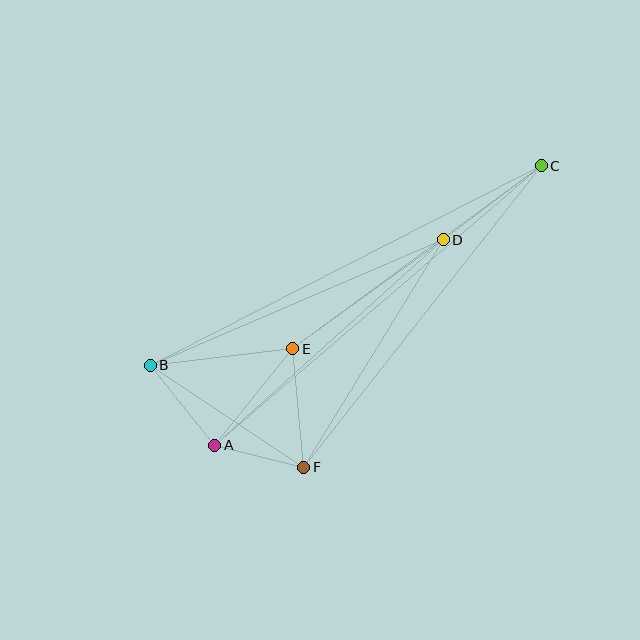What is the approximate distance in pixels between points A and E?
The distance between A and E is approximately 124 pixels.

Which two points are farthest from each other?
Points B and C are farthest from each other.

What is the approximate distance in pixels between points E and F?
The distance between E and F is approximately 119 pixels.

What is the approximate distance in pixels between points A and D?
The distance between A and D is approximately 308 pixels.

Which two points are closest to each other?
Points A and F are closest to each other.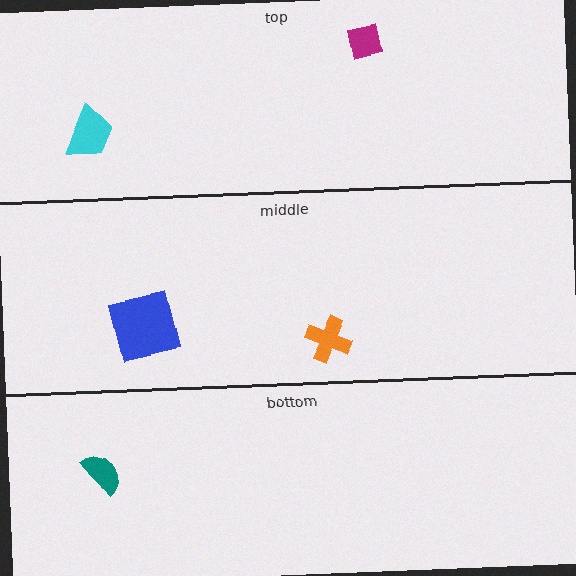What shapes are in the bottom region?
The teal semicircle.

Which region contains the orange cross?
The middle region.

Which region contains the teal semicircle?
The bottom region.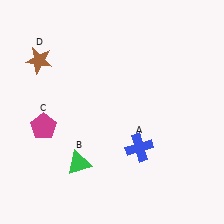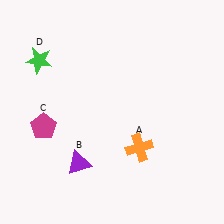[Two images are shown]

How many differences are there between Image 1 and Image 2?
There are 3 differences between the two images.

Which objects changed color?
A changed from blue to orange. B changed from green to purple. D changed from brown to green.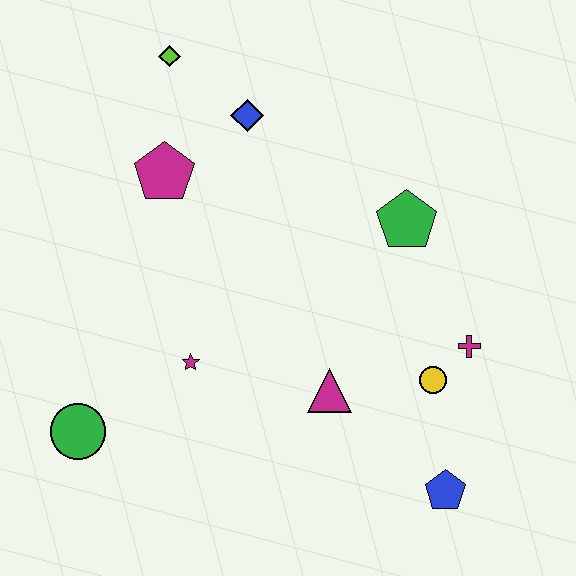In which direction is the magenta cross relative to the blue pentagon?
The magenta cross is above the blue pentagon.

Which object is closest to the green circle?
The magenta star is closest to the green circle.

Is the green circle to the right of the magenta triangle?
No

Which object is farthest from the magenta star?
The lime diamond is farthest from the magenta star.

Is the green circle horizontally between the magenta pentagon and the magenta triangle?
No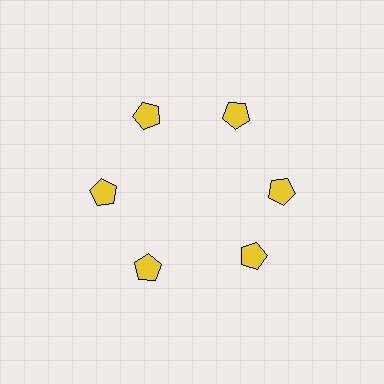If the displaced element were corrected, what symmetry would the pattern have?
It would have 6-fold rotational symmetry — the pattern would map onto itself every 60 degrees.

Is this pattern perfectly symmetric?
No. The 6 yellow pentagons are arranged in a ring, but one element near the 5 o'clock position is rotated out of alignment along the ring, breaking the 6-fold rotational symmetry.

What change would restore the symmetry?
The symmetry would be restored by rotating it back into even spacing with its neighbors so that all 6 pentagons sit at equal angles and equal distance from the center.